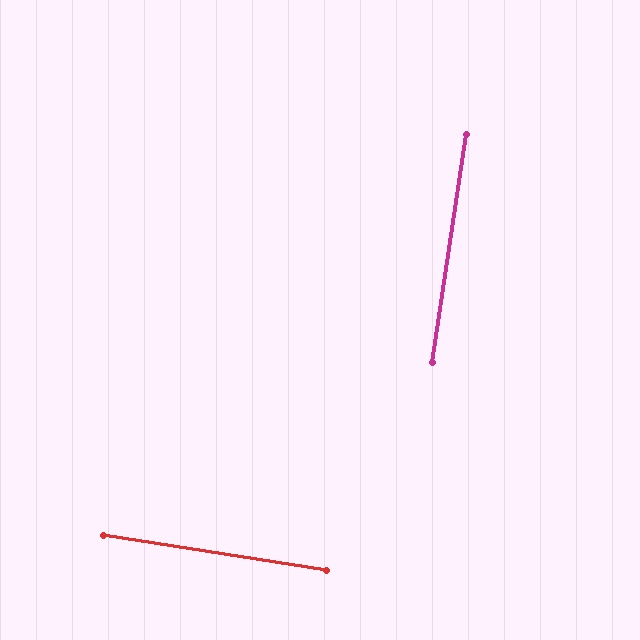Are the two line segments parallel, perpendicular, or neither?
Perpendicular — they meet at approximately 90°.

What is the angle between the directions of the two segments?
Approximately 90 degrees.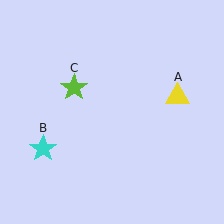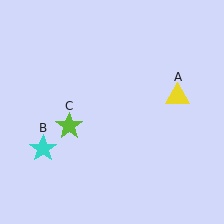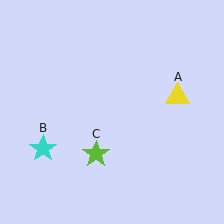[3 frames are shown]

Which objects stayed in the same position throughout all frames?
Yellow triangle (object A) and cyan star (object B) remained stationary.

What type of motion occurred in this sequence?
The lime star (object C) rotated counterclockwise around the center of the scene.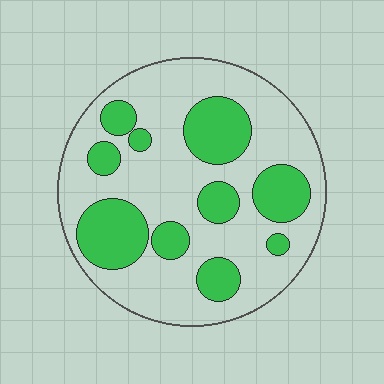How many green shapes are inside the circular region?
10.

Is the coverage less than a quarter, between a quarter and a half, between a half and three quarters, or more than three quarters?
Between a quarter and a half.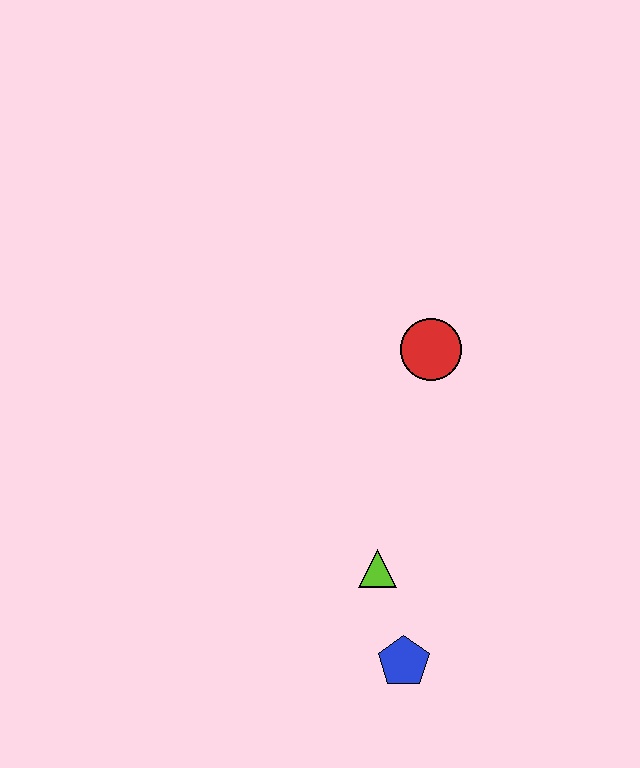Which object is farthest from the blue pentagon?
The red circle is farthest from the blue pentagon.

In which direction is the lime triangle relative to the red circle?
The lime triangle is below the red circle.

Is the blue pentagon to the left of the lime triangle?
No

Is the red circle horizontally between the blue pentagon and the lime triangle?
No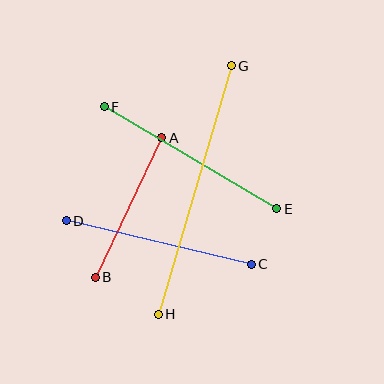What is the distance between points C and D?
The distance is approximately 190 pixels.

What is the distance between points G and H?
The distance is approximately 259 pixels.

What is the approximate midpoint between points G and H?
The midpoint is at approximately (195, 190) pixels.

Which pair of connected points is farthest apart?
Points G and H are farthest apart.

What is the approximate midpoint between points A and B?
The midpoint is at approximately (129, 207) pixels.